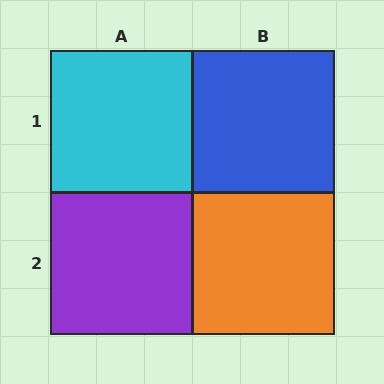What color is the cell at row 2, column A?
Purple.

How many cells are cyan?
1 cell is cyan.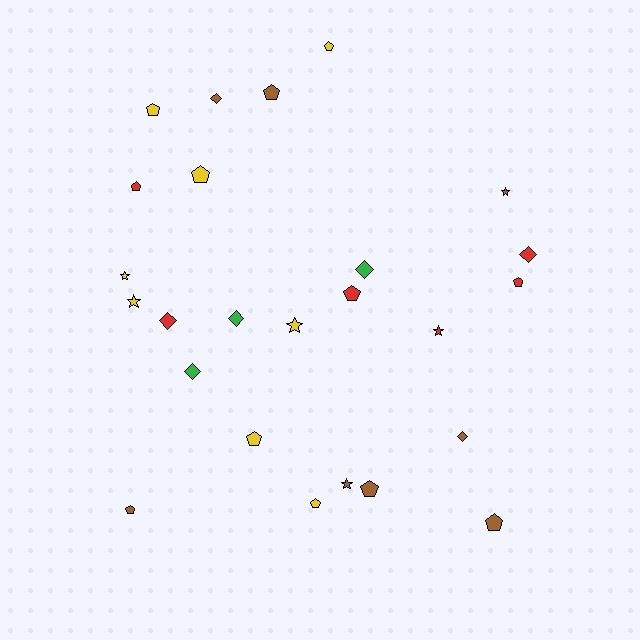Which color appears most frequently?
Brown, with 8 objects.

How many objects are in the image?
There are 25 objects.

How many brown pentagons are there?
There are 4 brown pentagons.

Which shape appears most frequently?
Pentagon, with 12 objects.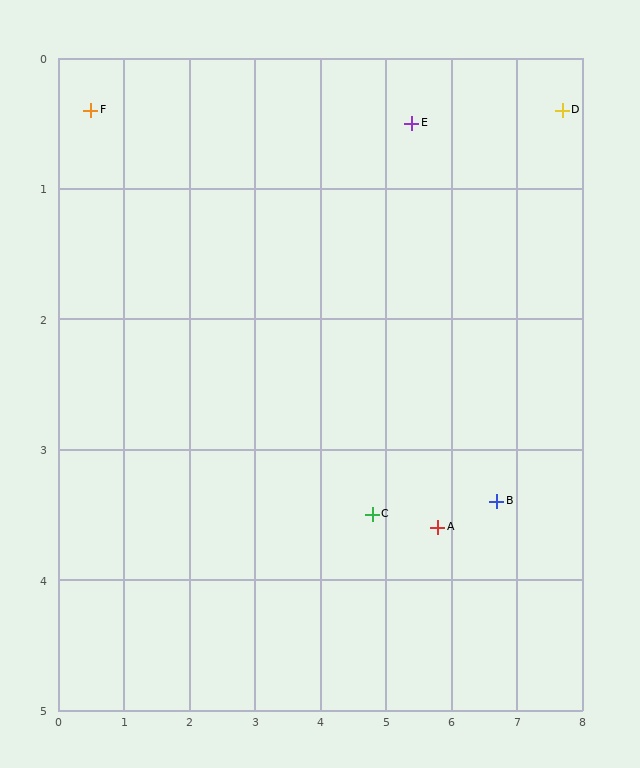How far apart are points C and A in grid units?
Points C and A are about 1.0 grid units apart.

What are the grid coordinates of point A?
Point A is at approximately (5.8, 3.6).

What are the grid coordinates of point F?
Point F is at approximately (0.5, 0.4).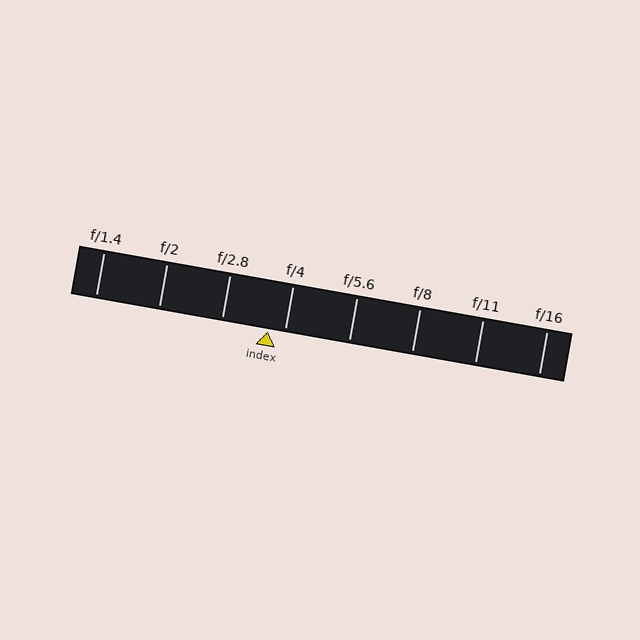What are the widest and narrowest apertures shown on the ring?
The widest aperture shown is f/1.4 and the narrowest is f/16.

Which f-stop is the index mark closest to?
The index mark is closest to f/4.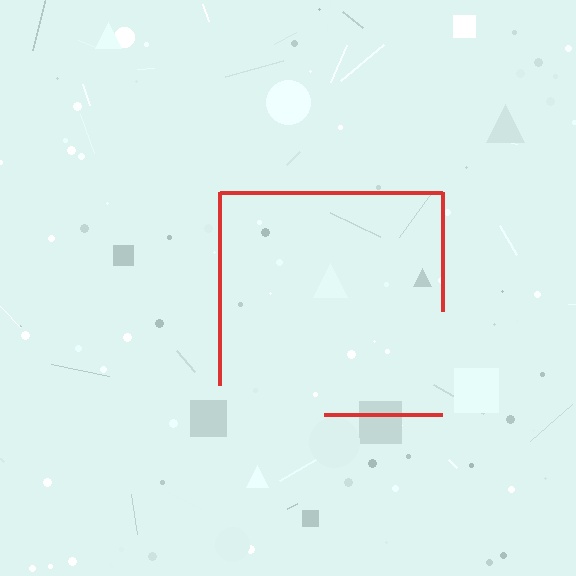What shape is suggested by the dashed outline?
The dashed outline suggests a square.